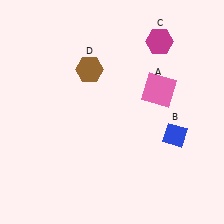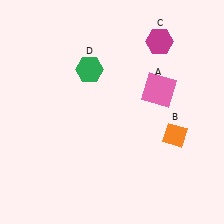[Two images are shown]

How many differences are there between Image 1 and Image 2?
There are 2 differences between the two images.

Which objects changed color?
B changed from blue to orange. D changed from brown to green.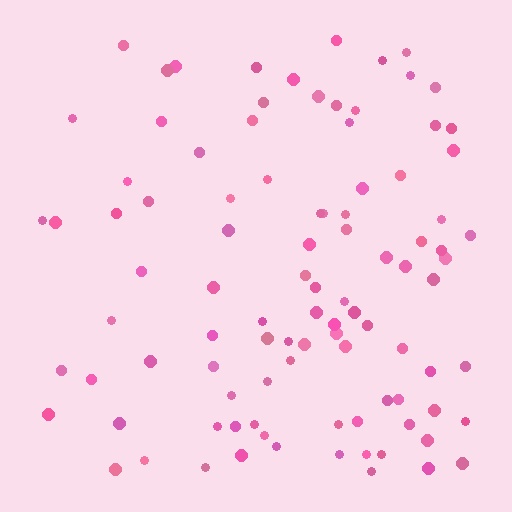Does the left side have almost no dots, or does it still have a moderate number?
Still a moderate number, just noticeably fewer than the right.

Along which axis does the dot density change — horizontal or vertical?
Horizontal.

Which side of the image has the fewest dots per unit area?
The left.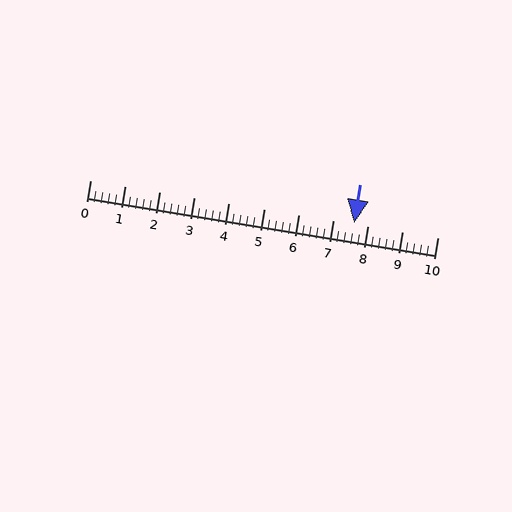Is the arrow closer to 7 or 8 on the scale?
The arrow is closer to 8.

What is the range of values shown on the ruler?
The ruler shows values from 0 to 10.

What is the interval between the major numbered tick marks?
The major tick marks are spaced 1 units apart.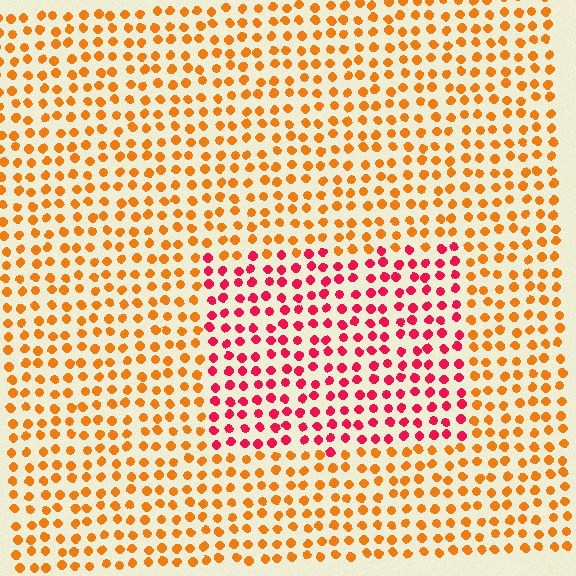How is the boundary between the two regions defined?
The boundary is defined purely by a slight shift in hue (about 46 degrees). Spacing, size, and orientation are identical on both sides.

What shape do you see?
I see a rectangle.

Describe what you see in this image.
The image is filled with small orange elements in a uniform arrangement. A rectangle-shaped region is visible where the elements are tinted to a slightly different hue, forming a subtle color boundary.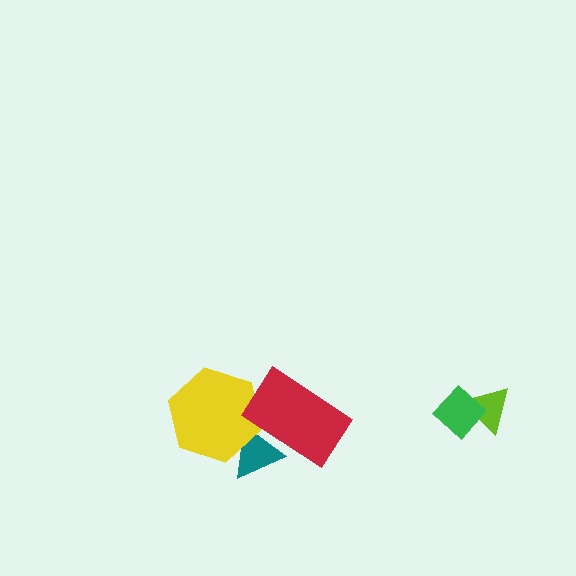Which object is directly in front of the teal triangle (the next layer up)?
The yellow hexagon is directly in front of the teal triangle.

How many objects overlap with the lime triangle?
1 object overlaps with the lime triangle.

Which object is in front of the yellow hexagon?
The red rectangle is in front of the yellow hexagon.